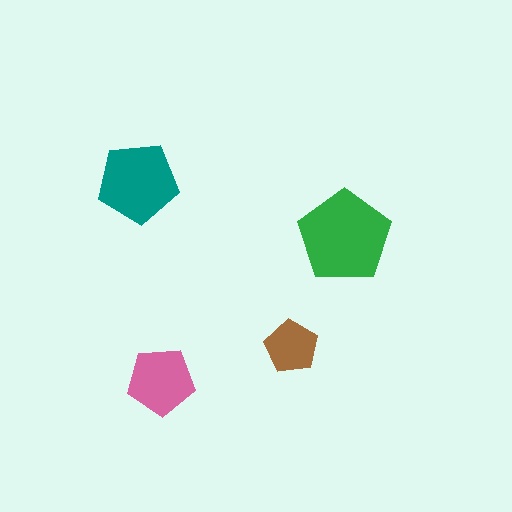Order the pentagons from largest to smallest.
the green one, the teal one, the pink one, the brown one.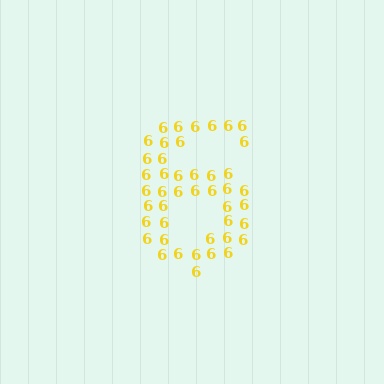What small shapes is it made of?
It is made of small digit 6's.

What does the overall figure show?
The overall figure shows the digit 6.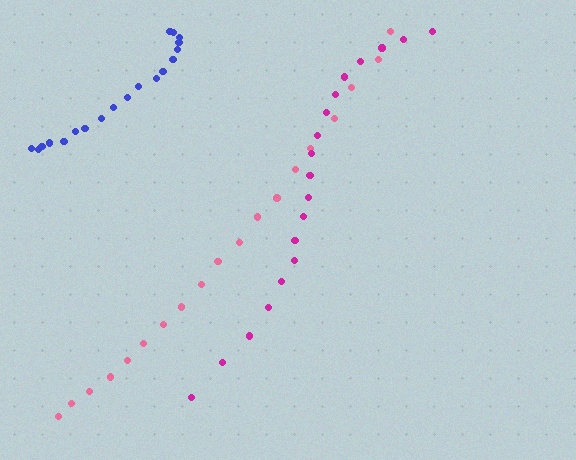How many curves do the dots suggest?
There are 3 distinct paths.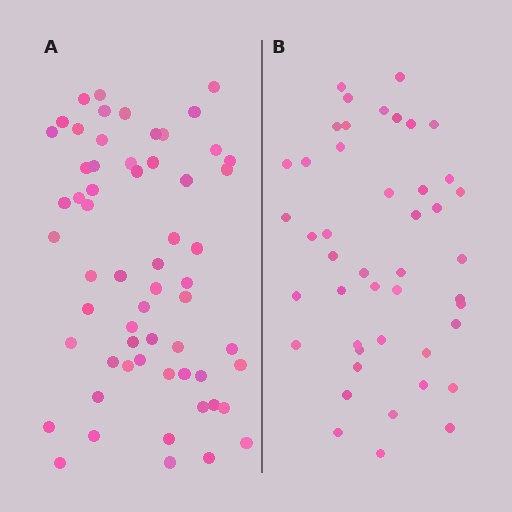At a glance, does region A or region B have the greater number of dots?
Region A (the left region) has more dots.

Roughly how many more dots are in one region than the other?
Region A has approximately 15 more dots than region B.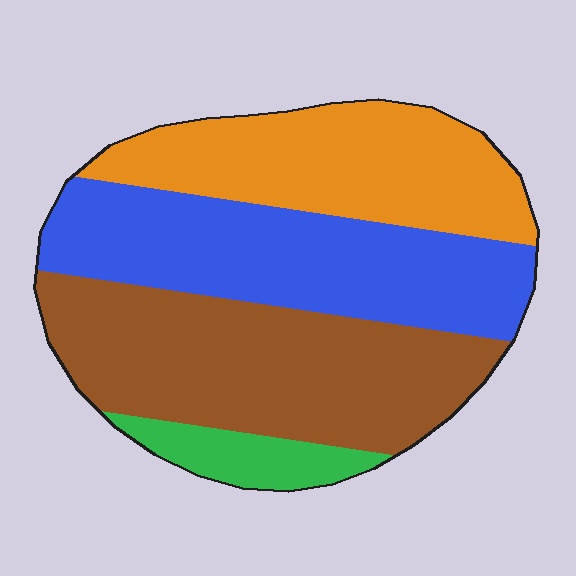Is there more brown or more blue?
Brown.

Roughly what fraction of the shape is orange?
Orange takes up about one quarter (1/4) of the shape.